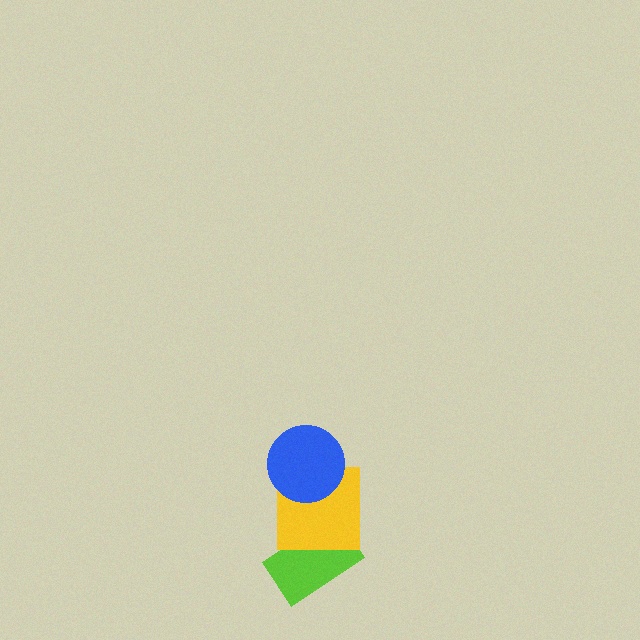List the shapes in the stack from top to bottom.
From top to bottom: the blue circle, the yellow square, the lime rectangle.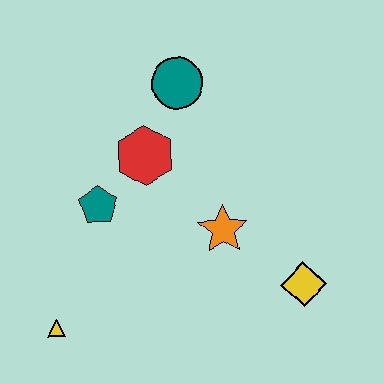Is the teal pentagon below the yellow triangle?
No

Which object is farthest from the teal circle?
The yellow triangle is farthest from the teal circle.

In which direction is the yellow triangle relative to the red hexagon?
The yellow triangle is below the red hexagon.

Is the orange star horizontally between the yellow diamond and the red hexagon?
Yes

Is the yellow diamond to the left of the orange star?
No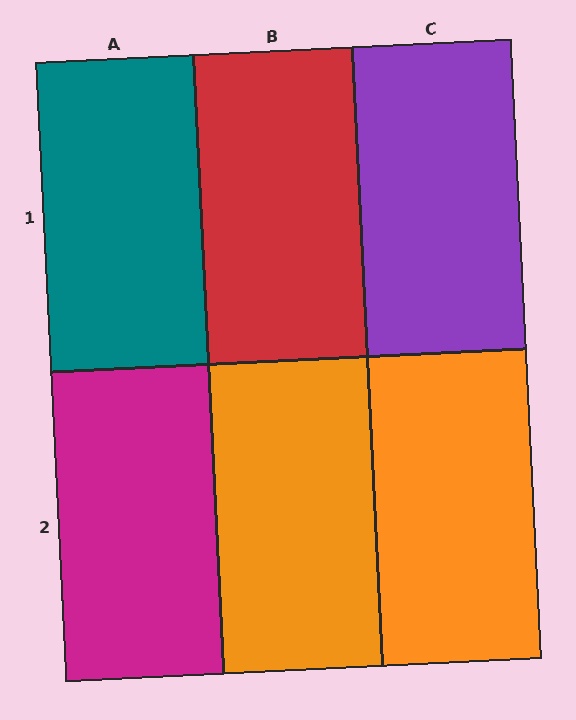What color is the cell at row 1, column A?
Teal.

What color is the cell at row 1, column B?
Red.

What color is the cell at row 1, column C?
Purple.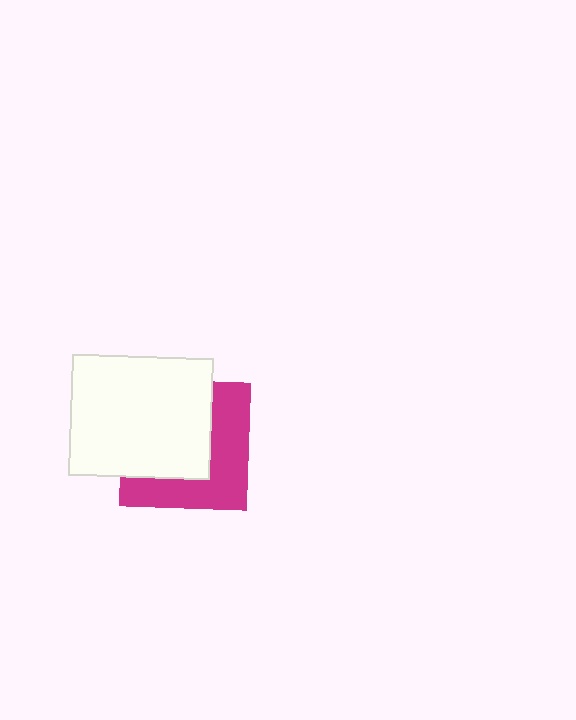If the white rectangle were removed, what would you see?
You would see the complete magenta square.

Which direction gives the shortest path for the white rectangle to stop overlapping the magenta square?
Moving toward the upper-left gives the shortest separation.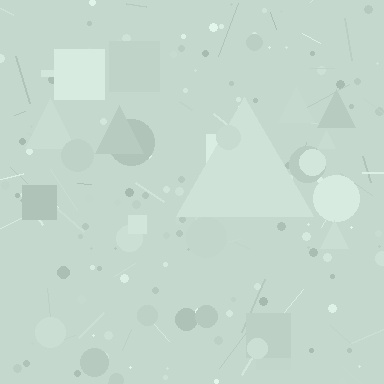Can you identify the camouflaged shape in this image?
The camouflaged shape is a triangle.